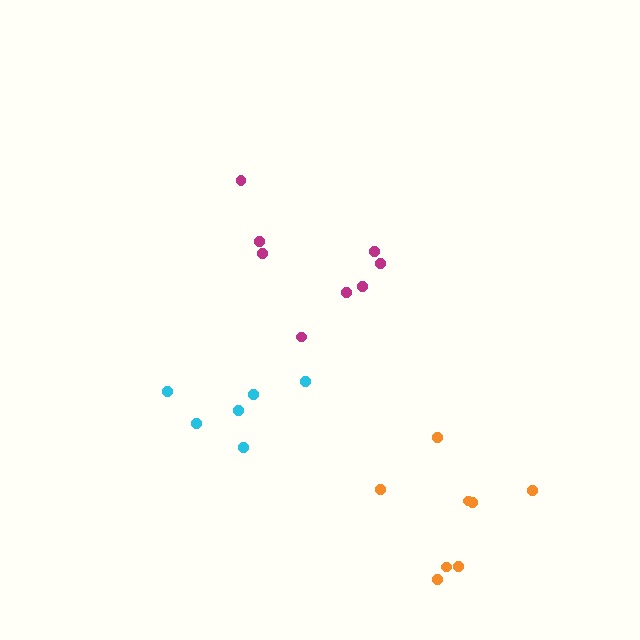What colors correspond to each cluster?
The clusters are colored: magenta, cyan, orange.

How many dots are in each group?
Group 1: 8 dots, Group 2: 6 dots, Group 3: 8 dots (22 total).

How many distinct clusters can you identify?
There are 3 distinct clusters.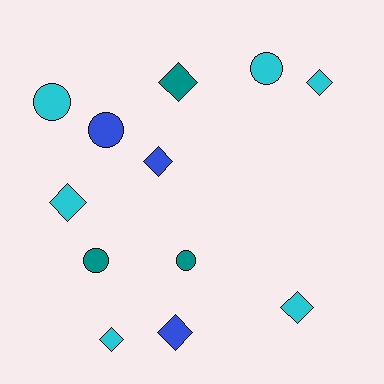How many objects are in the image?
There are 12 objects.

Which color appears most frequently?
Cyan, with 6 objects.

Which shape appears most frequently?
Diamond, with 7 objects.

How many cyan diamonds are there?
There are 4 cyan diamonds.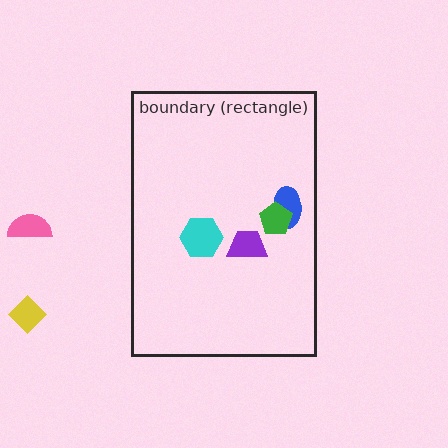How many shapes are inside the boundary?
4 inside, 2 outside.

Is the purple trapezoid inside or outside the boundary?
Inside.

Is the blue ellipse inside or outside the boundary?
Inside.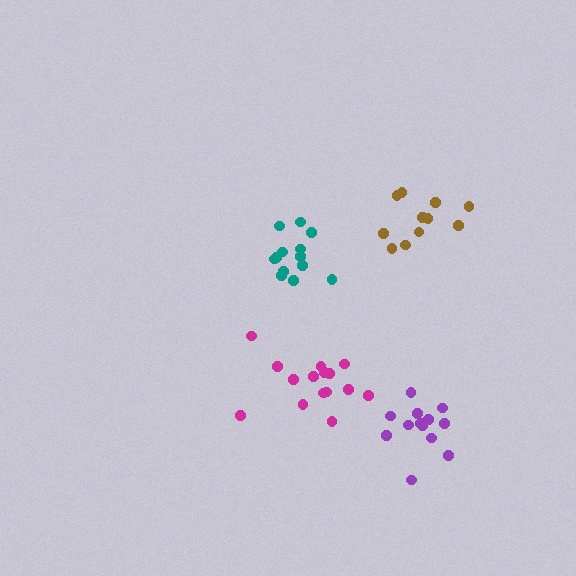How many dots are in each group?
Group 1: 13 dots, Group 2: 11 dots, Group 3: 15 dots, Group 4: 13 dots (52 total).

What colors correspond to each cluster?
The clusters are colored: teal, brown, magenta, purple.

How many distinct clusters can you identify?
There are 4 distinct clusters.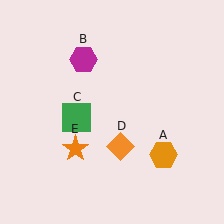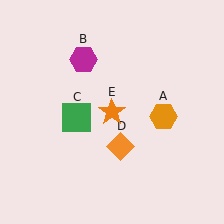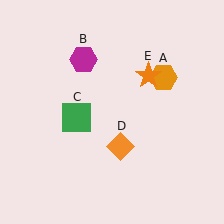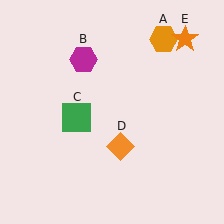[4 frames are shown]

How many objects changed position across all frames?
2 objects changed position: orange hexagon (object A), orange star (object E).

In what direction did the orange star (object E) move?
The orange star (object E) moved up and to the right.